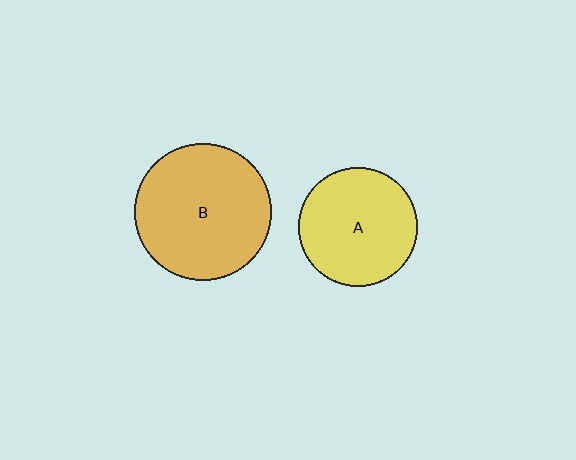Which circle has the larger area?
Circle B (orange).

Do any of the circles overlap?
No, none of the circles overlap.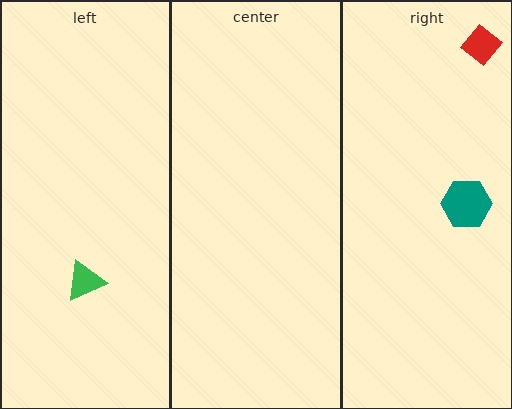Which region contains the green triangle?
The left region.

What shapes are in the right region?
The red diamond, the teal hexagon.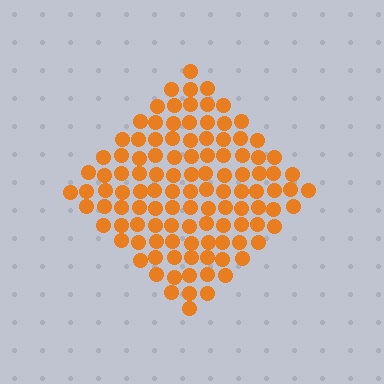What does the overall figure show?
The overall figure shows a diamond.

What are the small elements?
The small elements are circles.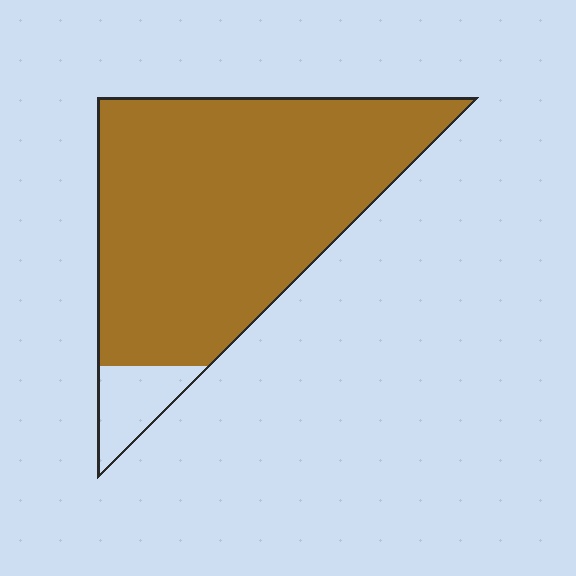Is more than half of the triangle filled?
Yes.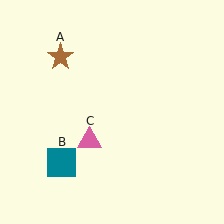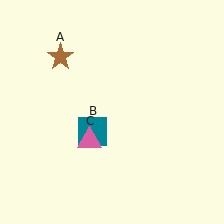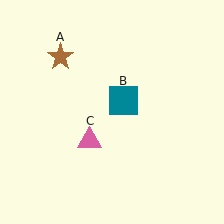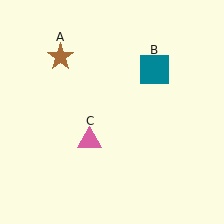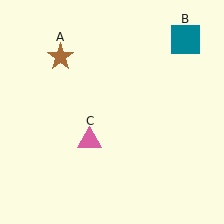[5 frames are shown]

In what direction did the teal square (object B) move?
The teal square (object B) moved up and to the right.